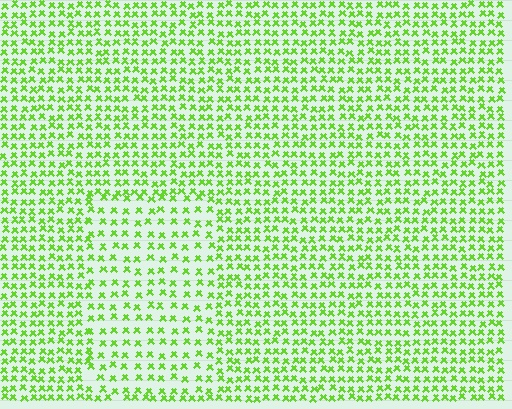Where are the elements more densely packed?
The elements are more densely packed outside the rectangle boundary.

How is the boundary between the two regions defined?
The boundary is defined by a change in element density (approximately 1.6x ratio). All elements are the same color, size, and shape.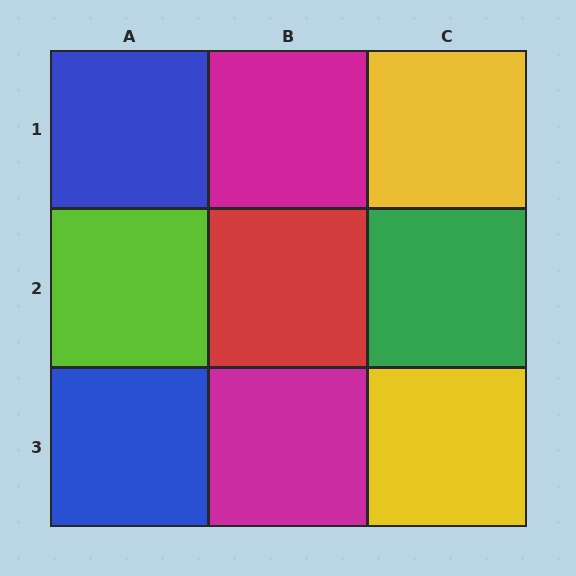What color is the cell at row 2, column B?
Red.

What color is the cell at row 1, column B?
Magenta.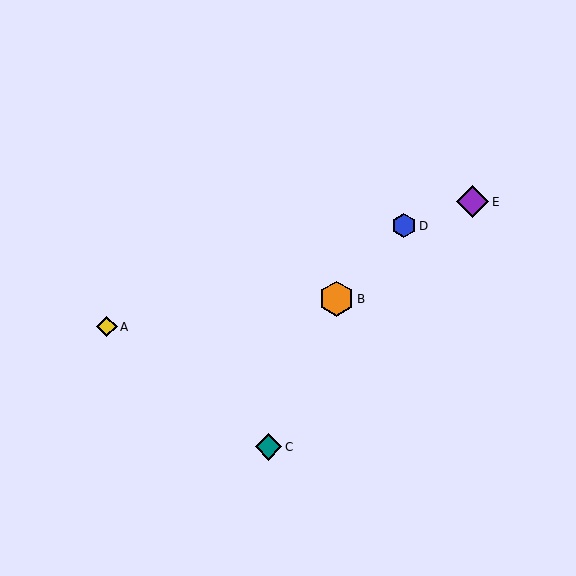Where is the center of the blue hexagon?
The center of the blue hexagon is at (404, 226).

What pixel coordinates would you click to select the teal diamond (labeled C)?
Click at (268, 447) to select the teal diamond C.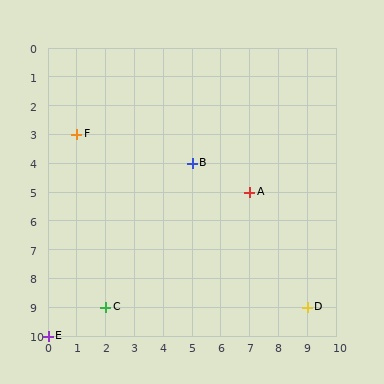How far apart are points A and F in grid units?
Points A and F are 6 columns and 2 rows apart (about 6.3 grid units diagonally).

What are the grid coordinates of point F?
Point F is at grid coordinates (1, 3).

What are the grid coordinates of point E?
Point E is at grid coordinates (0, 10).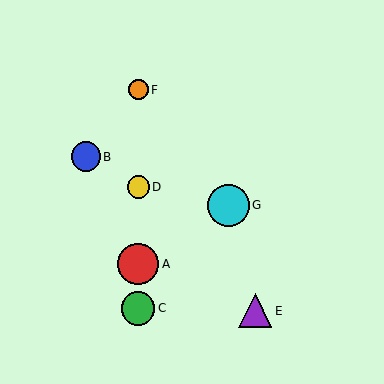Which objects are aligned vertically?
Objects A, C, D, F are aligned vertically.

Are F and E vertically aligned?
No, F is at x≈138 and E is at x≈255.